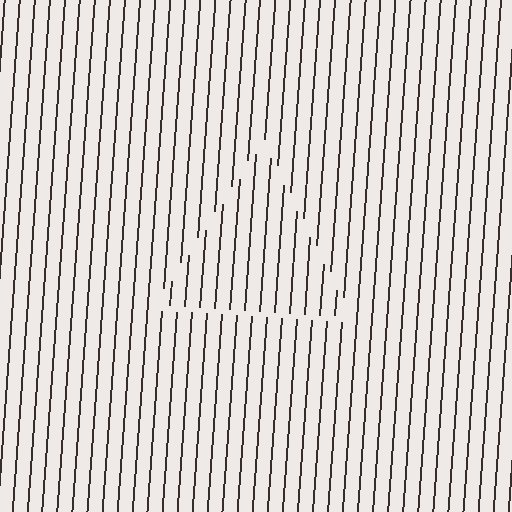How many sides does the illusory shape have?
3 sides — the line-ends trace a triangle.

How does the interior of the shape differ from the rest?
The interior of the shape contains the same grating, shifted by half a period — the contour is defined by the phase discontinuity where line-ends from the inner and outer gratings abut.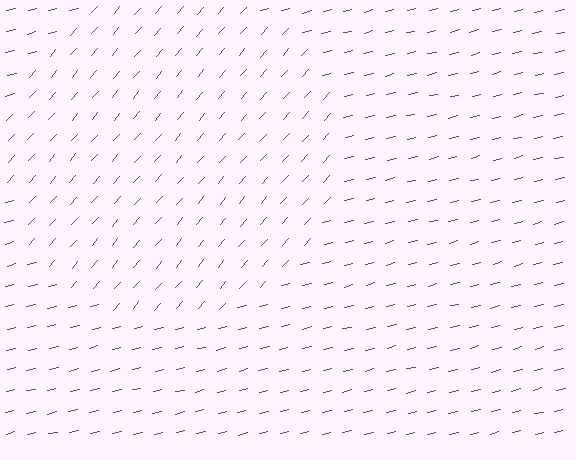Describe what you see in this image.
The image is filled with small purple line segments. A circle region in the image has lines oriented differently from the surrounding lines, creating a visible texture boundary.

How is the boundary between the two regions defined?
The boundary is defined purely by a change in line orientation (approximately 36 degrees difference). All lines are the same color and thickness.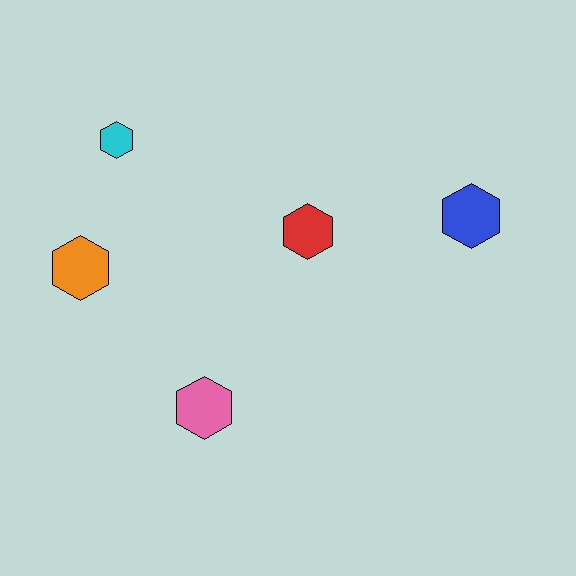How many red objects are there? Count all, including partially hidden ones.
There is 1 red object.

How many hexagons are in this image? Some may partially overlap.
There are 5 hexagons.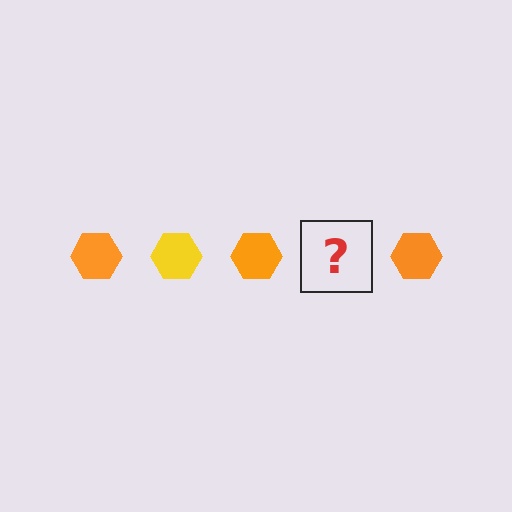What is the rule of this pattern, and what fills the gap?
The rule is that the pattern cycles through orange, yellow hexagons. The gap should be filled with a yellow hexagon.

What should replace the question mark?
The question mark should be replaced with a yellow hexagon.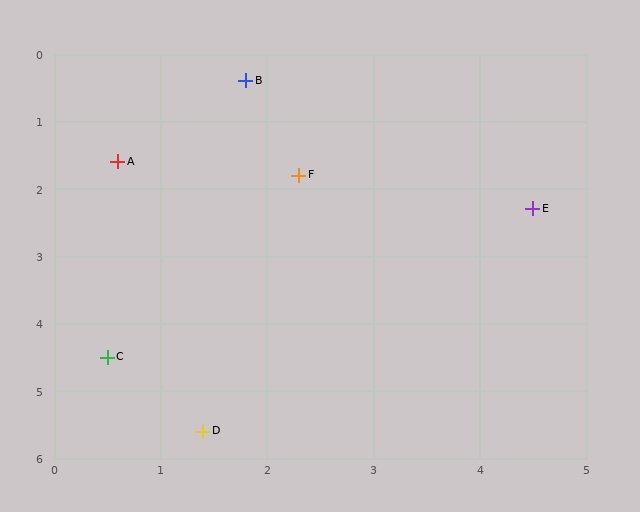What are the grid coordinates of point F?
Point F is at approximately (2.3, 1.8).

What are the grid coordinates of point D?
Point D is at approximately (1.4, 5.6).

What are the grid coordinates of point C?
Point C is at approximately (0.5, 4.5).